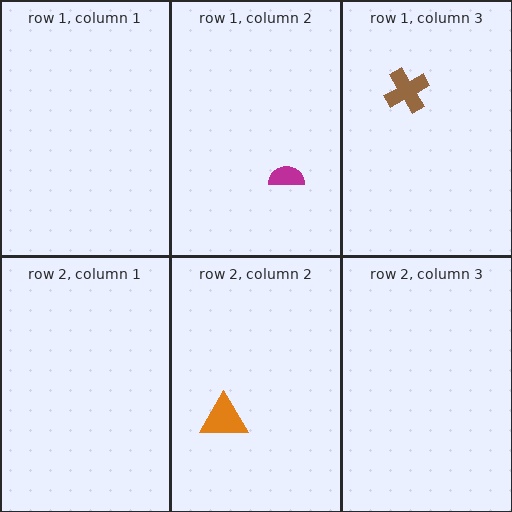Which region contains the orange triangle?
The row 2, column 2 region.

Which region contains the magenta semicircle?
The row 1, column 2 region.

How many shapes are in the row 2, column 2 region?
1.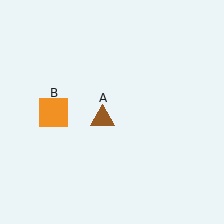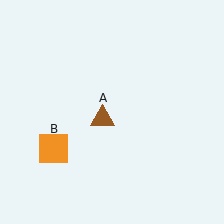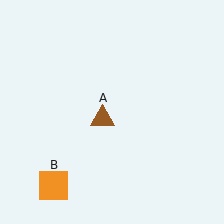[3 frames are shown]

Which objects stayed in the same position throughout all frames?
Brown triangle (object A) remained stationary.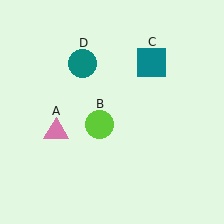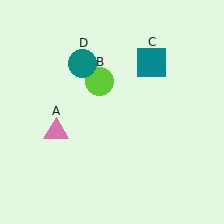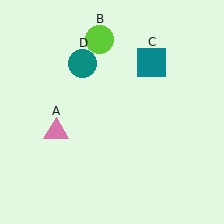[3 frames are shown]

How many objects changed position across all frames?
1 object changed position: lime circle (object B).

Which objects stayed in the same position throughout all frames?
Pink triangle (object A) and teal square (object C) and teal circle (object D) remained stationary.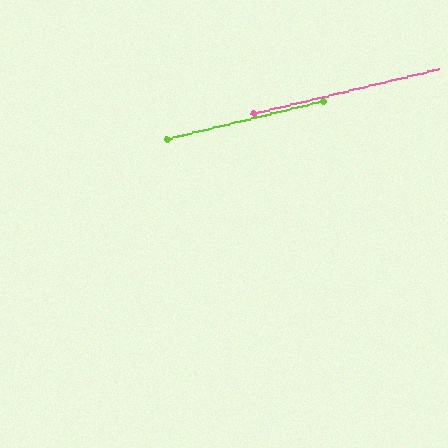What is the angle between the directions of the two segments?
Approximately 0 degrees.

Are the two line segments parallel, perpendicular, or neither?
Parallel — their directions differ by only 0.4°.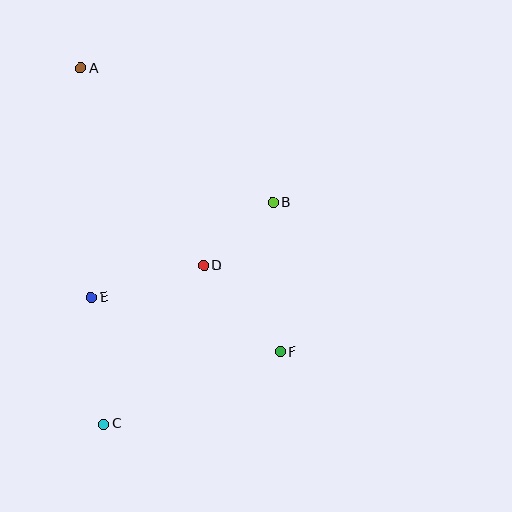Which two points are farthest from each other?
Points A and C are farthest from each other.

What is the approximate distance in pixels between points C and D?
The distance between C and D is approximately 187 pixels.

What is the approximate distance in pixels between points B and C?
The distance between B and C is approximately 279 pixels.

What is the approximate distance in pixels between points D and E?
The distance between D and E is approximately 116 pixels.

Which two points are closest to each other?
Points B and D are closest to each other.